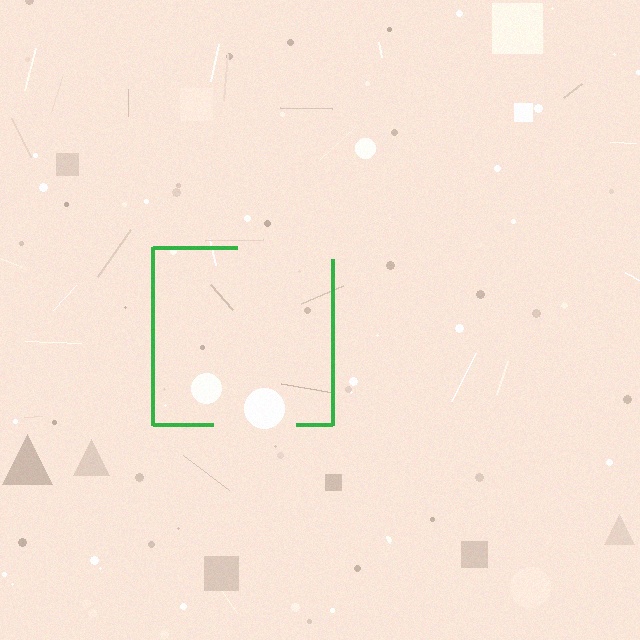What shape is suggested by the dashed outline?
The dashed outline suggests a square.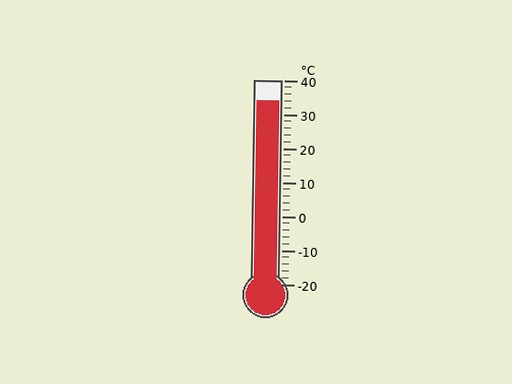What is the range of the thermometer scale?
The thermometer scale ranges from -20°C to 40°C.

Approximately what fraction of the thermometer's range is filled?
The thermometer is filled to approximately 90% of its range.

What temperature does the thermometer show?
The thermometer shows approximately 34°C.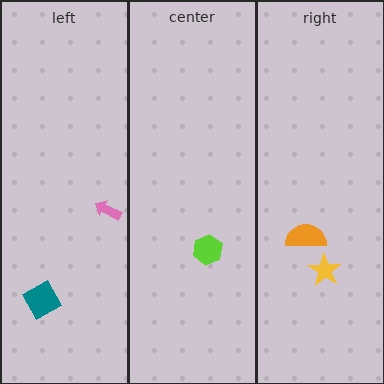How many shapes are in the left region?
2.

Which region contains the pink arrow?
The left region.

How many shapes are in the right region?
2.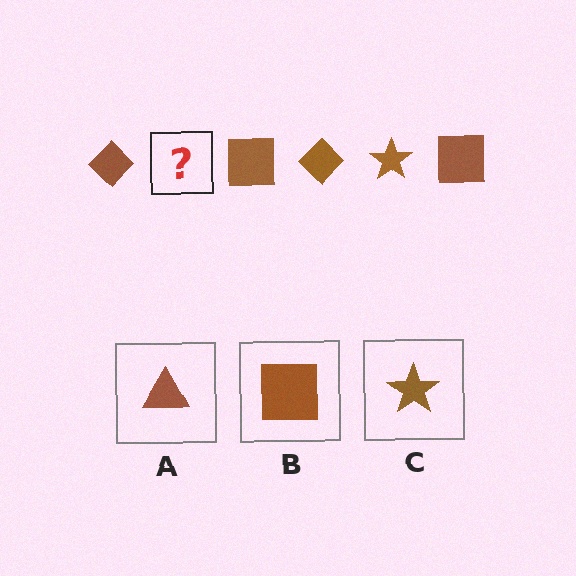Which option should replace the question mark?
Option C.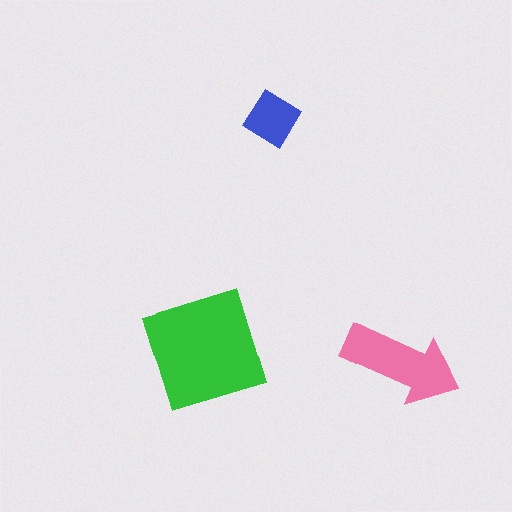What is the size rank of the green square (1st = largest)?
1st.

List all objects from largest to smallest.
The green square, the pink arrow, the blue diamond.